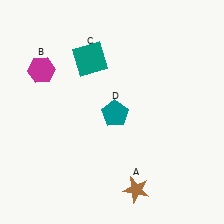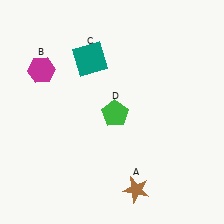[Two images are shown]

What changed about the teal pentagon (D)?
In Image 1, D is teal. In Image 2, it changed to green.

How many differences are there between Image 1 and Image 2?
There is 1 difference between the two images.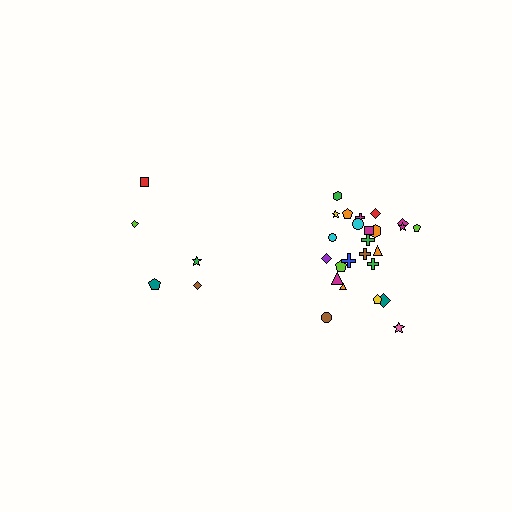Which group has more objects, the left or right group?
The right group.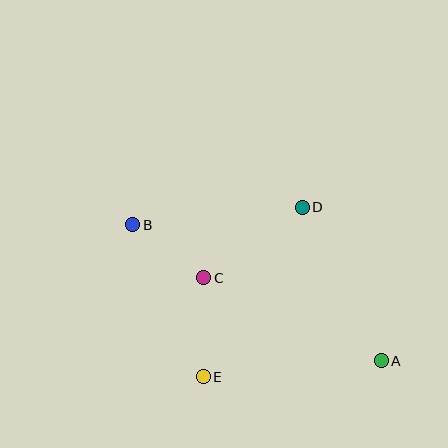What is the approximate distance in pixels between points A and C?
The distance between A and C is approximately 196 pixels.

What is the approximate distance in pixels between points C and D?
The distance between C and D is approximately 121 pixels.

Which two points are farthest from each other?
Points A and B are farthest from each other.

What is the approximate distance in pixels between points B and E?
The distance between B and E is approximately 167 pixels.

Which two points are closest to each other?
Points B and C are closest to each other.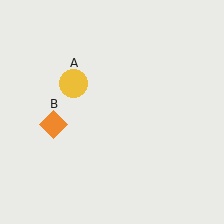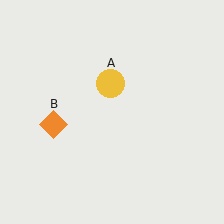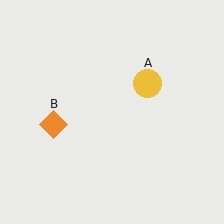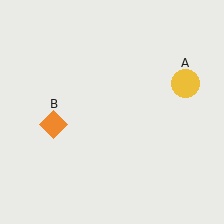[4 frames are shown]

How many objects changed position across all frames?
1 object changed position: yellow circle (object A).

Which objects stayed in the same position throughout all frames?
Orange diamond (object B) remained stationary.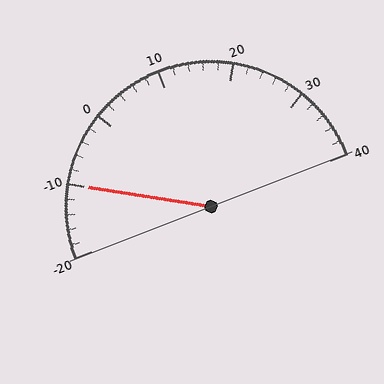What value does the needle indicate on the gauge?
The needle indicates approximately -10.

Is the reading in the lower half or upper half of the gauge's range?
The reading is in the lower half of the range (-20 to 40).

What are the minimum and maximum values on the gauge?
The gauge ranges from -20 to 40.